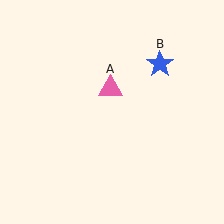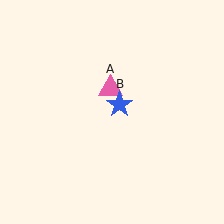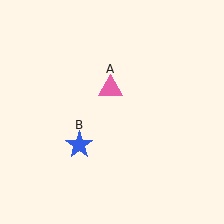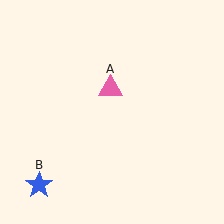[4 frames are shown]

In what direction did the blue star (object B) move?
The blue star (object B) moved down and to the left.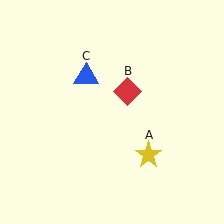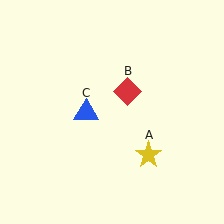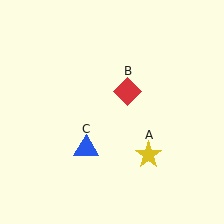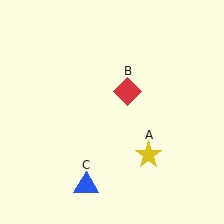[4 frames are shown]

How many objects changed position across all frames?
1 object changed position: blue triangle (object C).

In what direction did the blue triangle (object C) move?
The blue triangle (object C) moved down.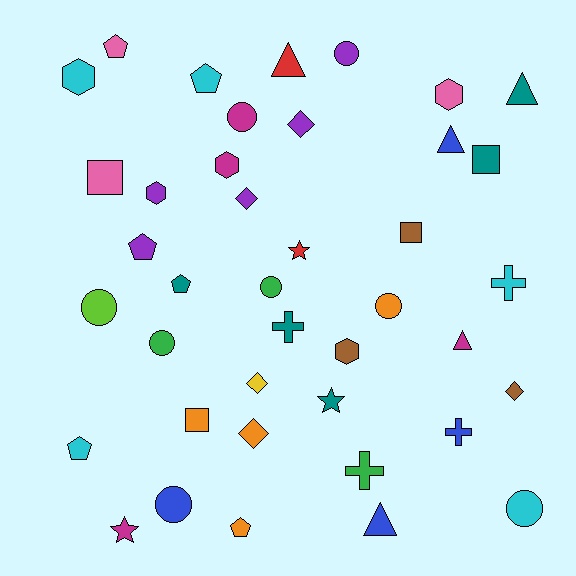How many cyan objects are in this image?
There are 5 cyan objects.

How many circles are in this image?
There are 8 circles.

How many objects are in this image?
There are 40 objects.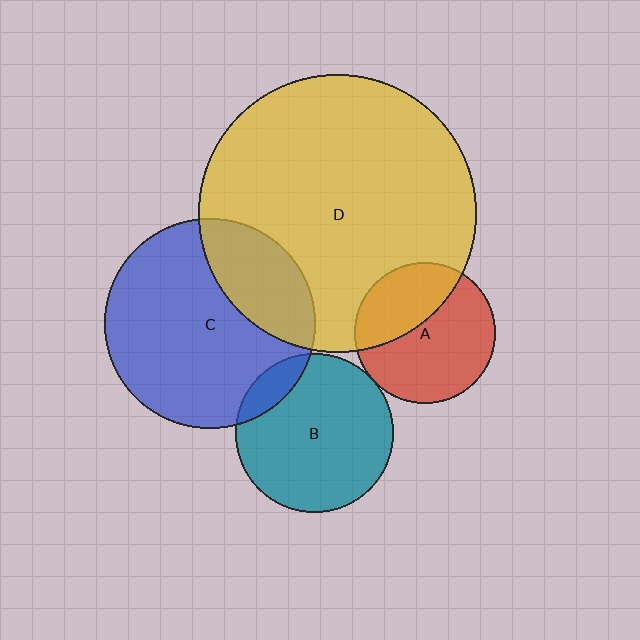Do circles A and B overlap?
Yes.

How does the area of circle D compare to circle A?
Approximately 3.9 times.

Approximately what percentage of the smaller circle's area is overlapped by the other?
Approximately 5%.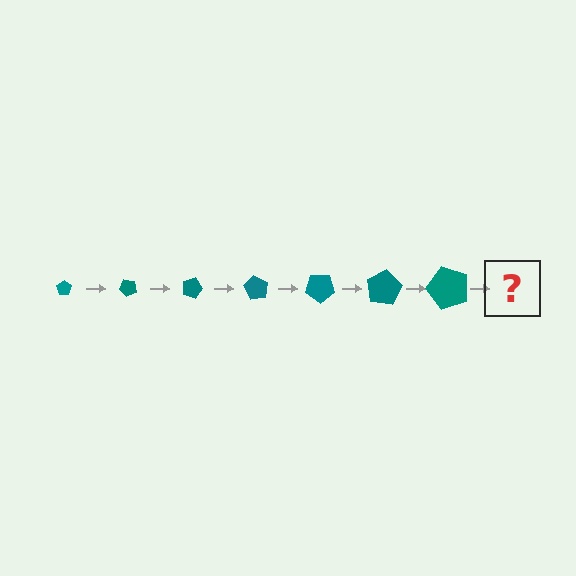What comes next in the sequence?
The next element should be a pentagon, larger than the previous one and rotated 315 degrees from the start.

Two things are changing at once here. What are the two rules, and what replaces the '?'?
The two rules are that the pentagon grows larger each step and it rotates 45 degrees each step. The '?' should be a pentagon, larger than the previous one and rotated 315 degrees from the start.